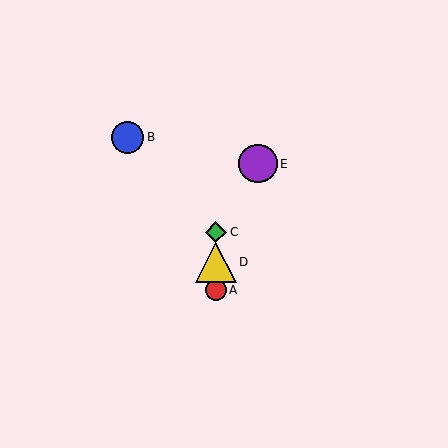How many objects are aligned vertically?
3 objects (A, C, D) are aligned vertically.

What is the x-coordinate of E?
Object E is at x≈258.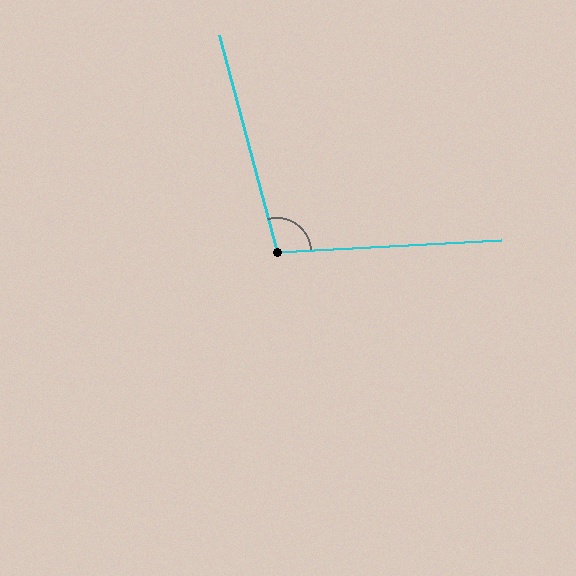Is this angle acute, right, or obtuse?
It is obtuse.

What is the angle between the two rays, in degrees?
Approximately 102 degrees.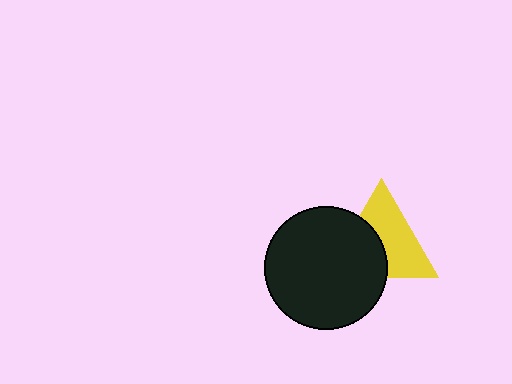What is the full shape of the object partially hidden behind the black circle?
The partially hidden object is a yellow triangle.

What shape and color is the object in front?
The object in front is a black circle.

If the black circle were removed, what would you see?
You would see the complete yellow triangle.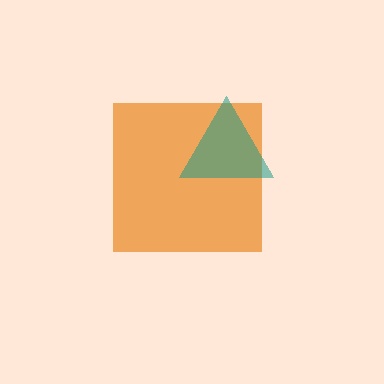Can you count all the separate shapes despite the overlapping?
Yes, there are 2 separate shapes.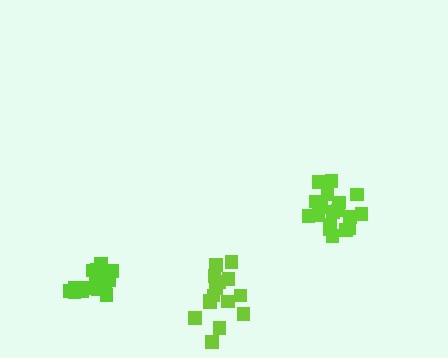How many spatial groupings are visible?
There are 3 spatial groupings.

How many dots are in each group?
Group 1: 15 dots, Group 2: 18 dots, Group 3: 18 dots (51 total).